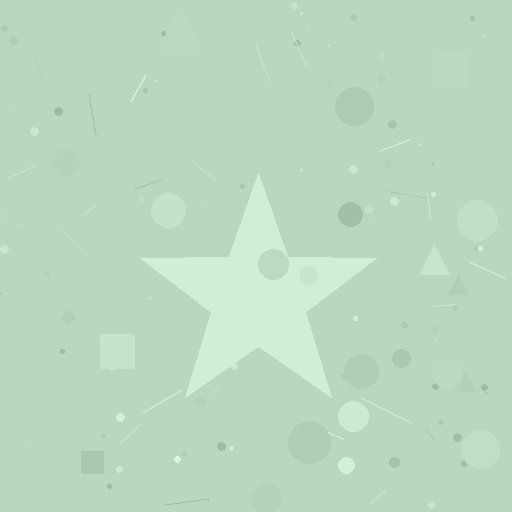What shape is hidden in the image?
A star is hidden in the image.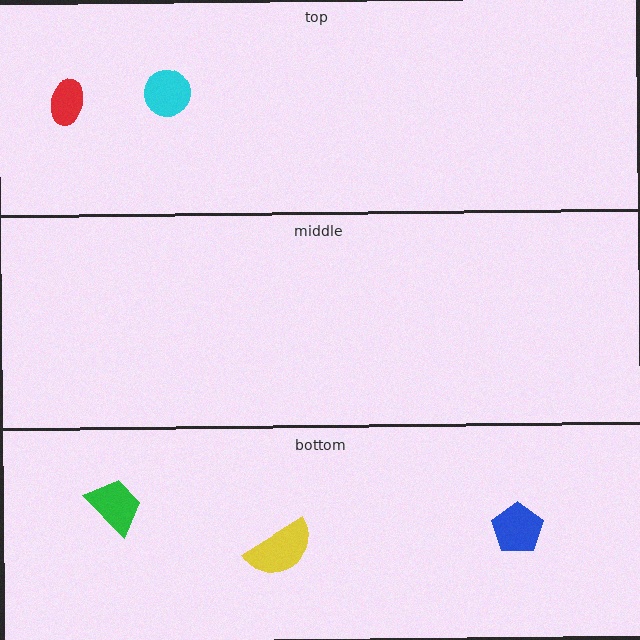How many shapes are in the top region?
2.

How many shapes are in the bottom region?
3.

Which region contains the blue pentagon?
The bottom region.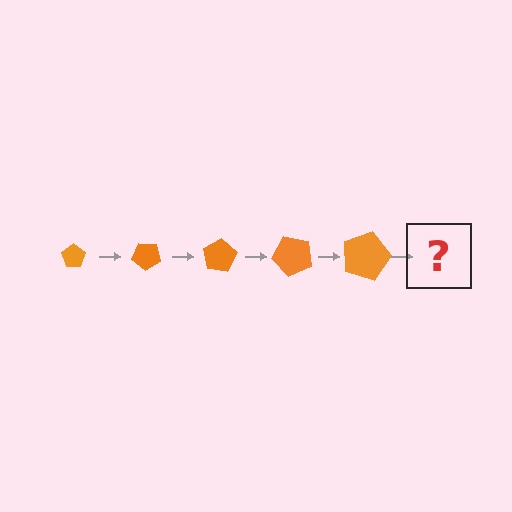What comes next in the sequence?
The next element should be a pentagon, larger than the previous one and rotated 200 degrees from the start.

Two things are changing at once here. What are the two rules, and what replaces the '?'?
The two rules are that the pentagon grows larger each step and it rotates 40 degrees each step. The '?' should be a pentagon, larger than the previous one and rotated 200 degrees from the start.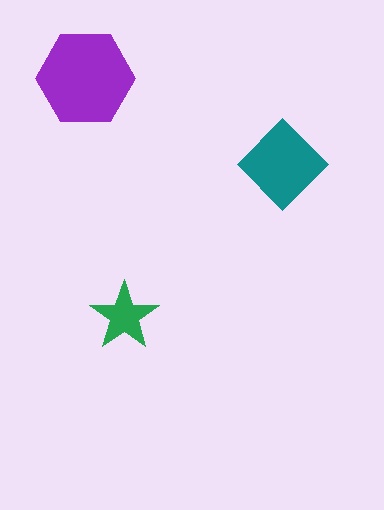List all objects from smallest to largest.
The green star, the teal diamond, the purple hexagon.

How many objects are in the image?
There are 3 objects in the image.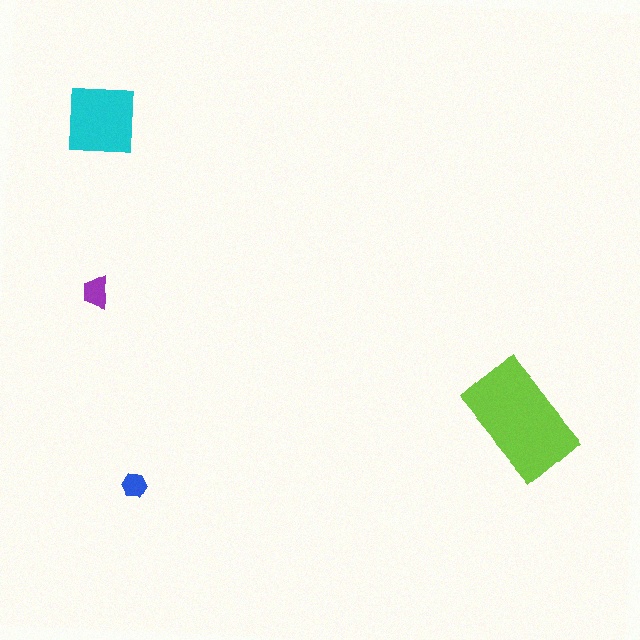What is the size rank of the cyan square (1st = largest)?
2nd.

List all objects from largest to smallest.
The lime rectangle, the cyan square, the purple trapezoid, the blue hexagon.